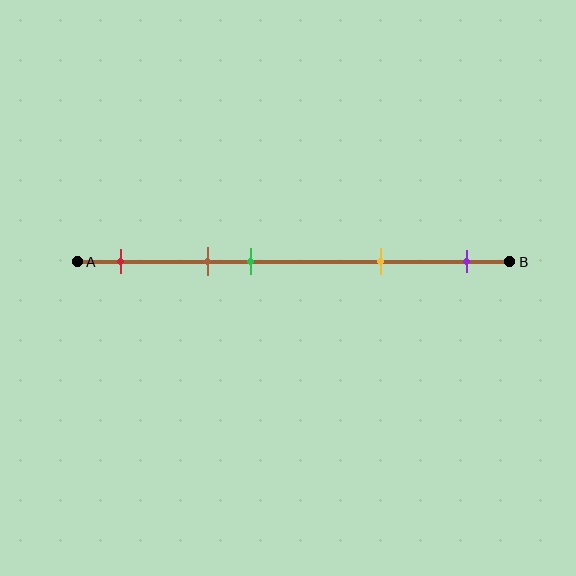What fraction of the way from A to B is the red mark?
The red mark is approximately 10% (0.1) of the way from A to B.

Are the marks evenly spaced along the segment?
No, the marks are not evenly spaced.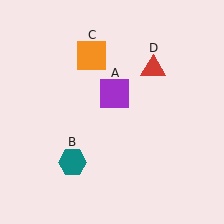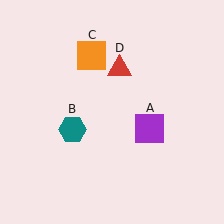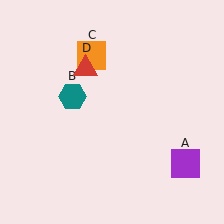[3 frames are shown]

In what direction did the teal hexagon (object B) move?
The teal hexagon (object B) moved up.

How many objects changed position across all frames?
3 objects changed position: purple square (object A), teal hexagon (object B), red triangle (object D).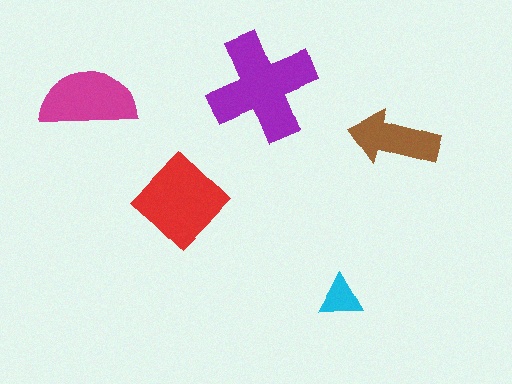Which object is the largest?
The purple cross.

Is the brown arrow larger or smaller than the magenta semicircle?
Smaller.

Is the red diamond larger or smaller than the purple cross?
Smaller.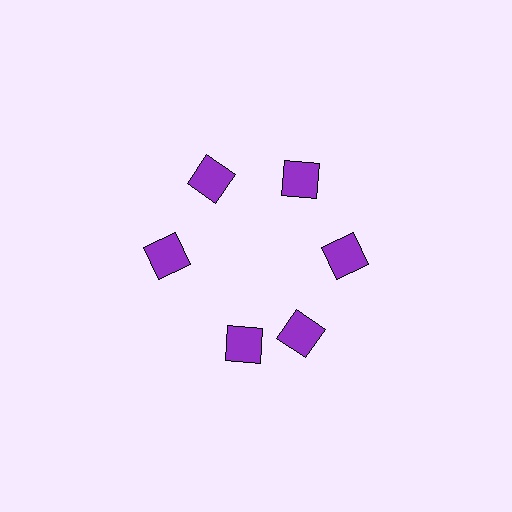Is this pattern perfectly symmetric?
No. The 6 purple squares are arranged in a ring, but one element near the 7 o'clock position is rotated out of alignment along the ring, breaking the 6-fold rotational symmetry.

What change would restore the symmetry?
The symmetry would be restored by rotating it back into even spacing with its neighbors so that all 6 squares sit at equal angles and equal distance from the center.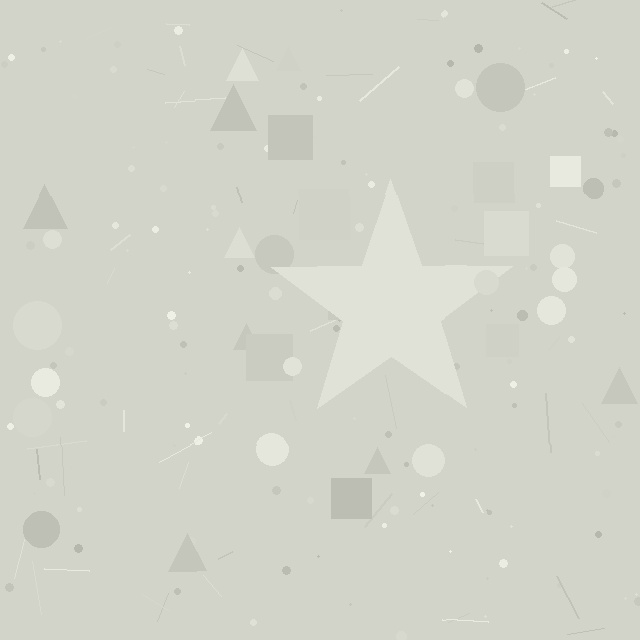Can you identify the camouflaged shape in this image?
The camouflaged shape is a star.